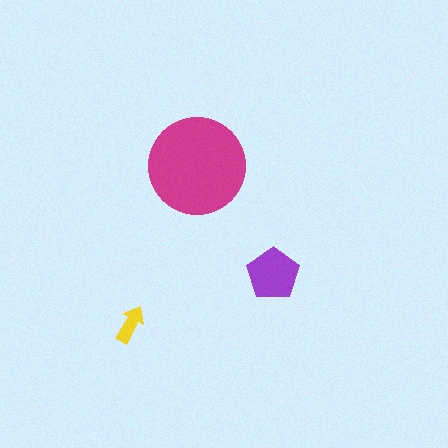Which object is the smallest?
The yellow arrow.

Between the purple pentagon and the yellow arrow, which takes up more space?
The purple pentagon.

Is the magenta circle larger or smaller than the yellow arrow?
Larger.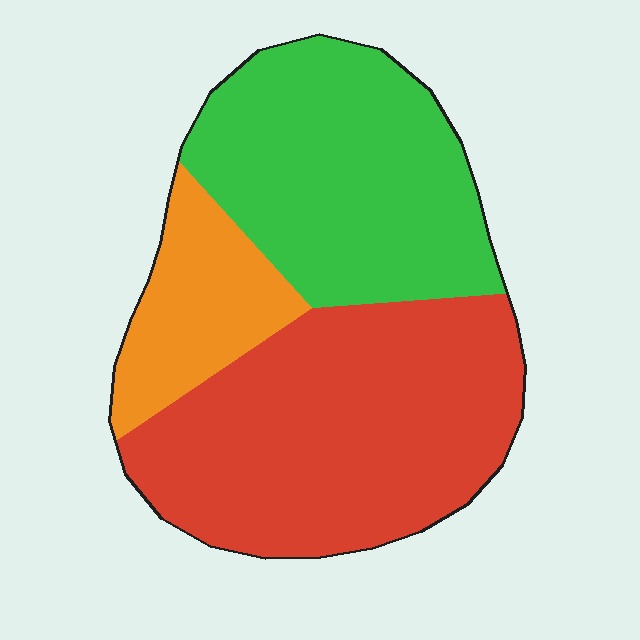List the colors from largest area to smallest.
From largest to smallest: red, green, orange.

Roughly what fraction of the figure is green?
Green covers around 35% of the figure.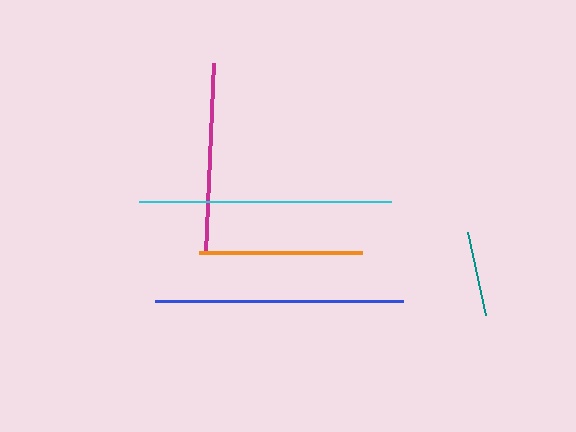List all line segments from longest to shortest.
From longest to shortest: cyan, blue, magenta, orange, teal.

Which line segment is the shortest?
The teal line is the shortest at approximately 85 pixels.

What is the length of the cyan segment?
The cyan segment is approximately 252 pixels long.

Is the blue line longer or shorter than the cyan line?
The cyan line is longer than the blue line.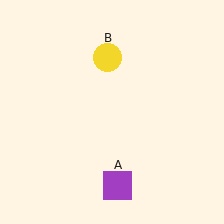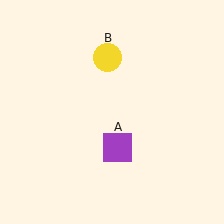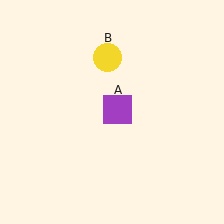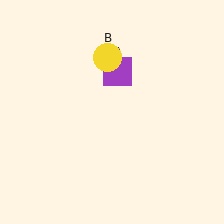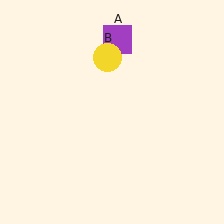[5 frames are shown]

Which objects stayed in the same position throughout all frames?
Yellow circle (object B) remained stationary.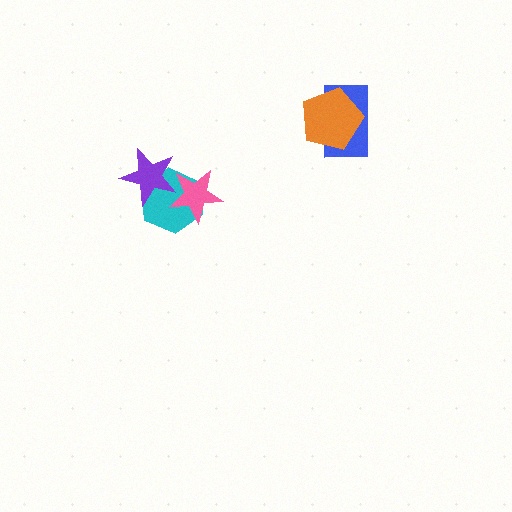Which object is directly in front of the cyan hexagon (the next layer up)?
The purple star is directly in front of the cyan hexagon.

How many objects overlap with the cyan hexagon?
2 objects overlap with the cyan hexagon.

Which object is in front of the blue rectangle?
The orange pentagon is in front of the blue rectangle.